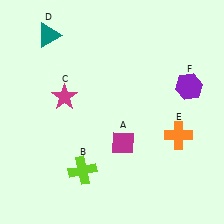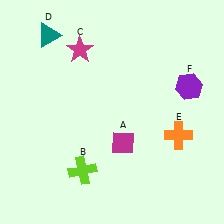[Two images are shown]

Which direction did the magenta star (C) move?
The magenta star (C) moved up.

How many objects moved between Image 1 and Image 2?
1 object moved between the two images.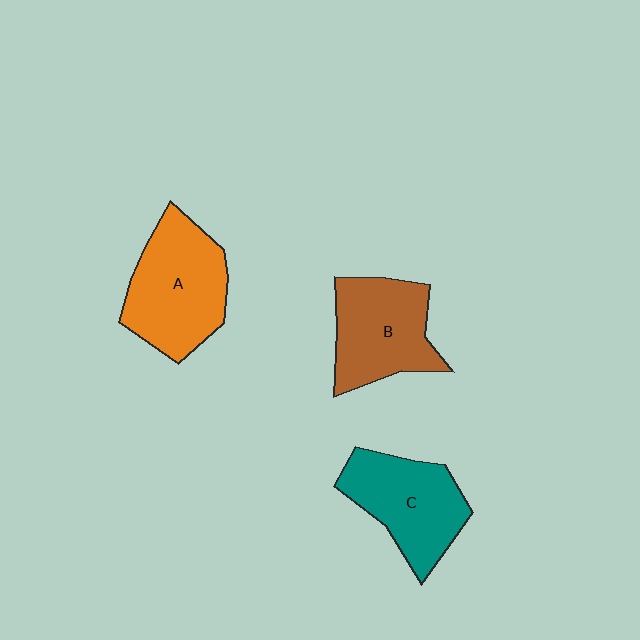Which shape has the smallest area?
Shape B (brown).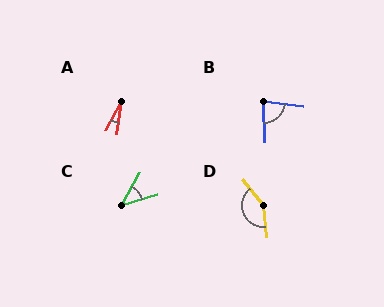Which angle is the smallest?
A, at approximately 21 degrees.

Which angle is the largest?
D, at approximately 149 degrees.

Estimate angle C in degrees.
Approximately 44 degrees.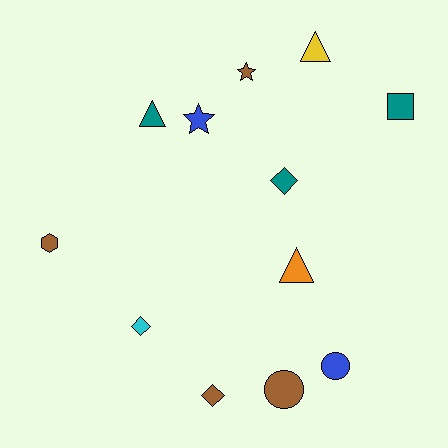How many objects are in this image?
There are 12 objects.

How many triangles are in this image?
There are 3 triangles.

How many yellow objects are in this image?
There is 1 yellow object.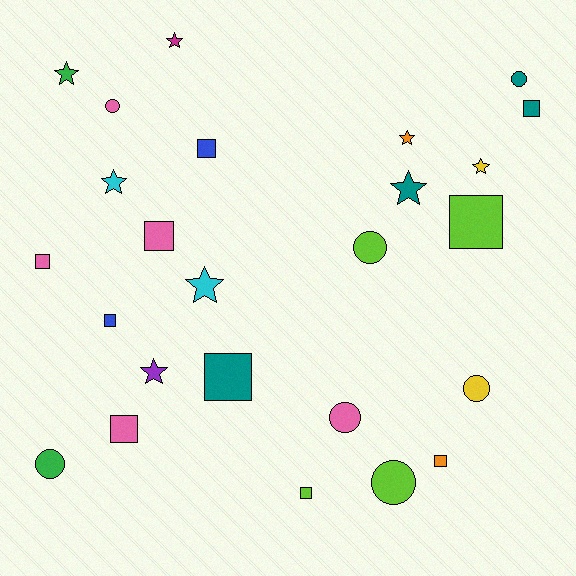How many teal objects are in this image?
There are 4 teal objects.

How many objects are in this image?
There are 25 objects.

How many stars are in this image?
There are 8 stars.